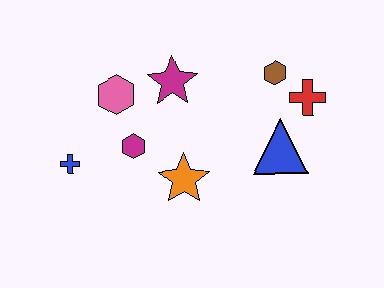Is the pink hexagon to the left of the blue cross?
No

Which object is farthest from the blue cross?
The red cross is farthest from the blue cross.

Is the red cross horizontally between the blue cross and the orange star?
No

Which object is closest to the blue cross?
The magenta hexagon is closest to the blue cross.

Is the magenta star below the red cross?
No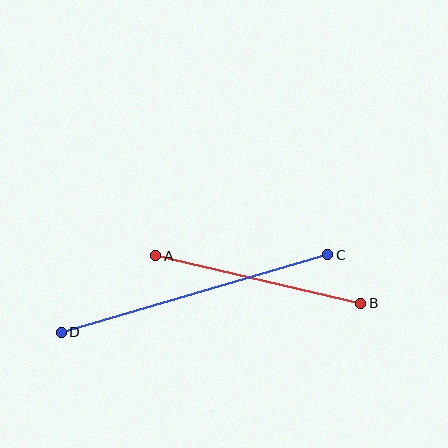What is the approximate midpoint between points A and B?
The midpoint is at approximately (258, 280) pixels.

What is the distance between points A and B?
The distance is approximately 211 pixels.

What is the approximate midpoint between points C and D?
The midpoint is at approximately (194, 294) pixels.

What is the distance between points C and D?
The distance is approximately 277 pixels.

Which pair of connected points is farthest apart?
Points C and D are farthest apart.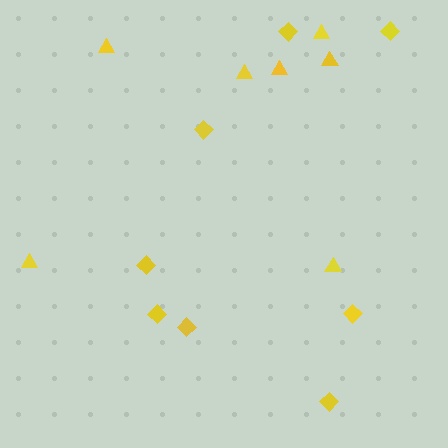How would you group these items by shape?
There are 2 groups: one group of diamonds (8) and one group of triangles (7).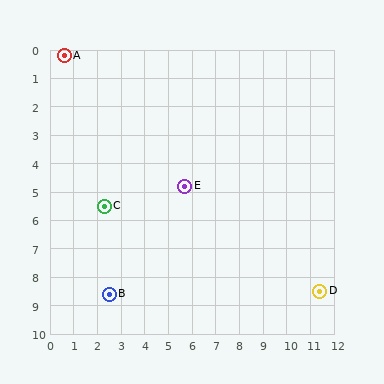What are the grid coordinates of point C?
Point C is at approximately (2.3, 5.5).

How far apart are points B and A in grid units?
Points B and A are about 8.6 grid units apart.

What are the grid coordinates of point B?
Point B is at approximately (2.5, 8.6).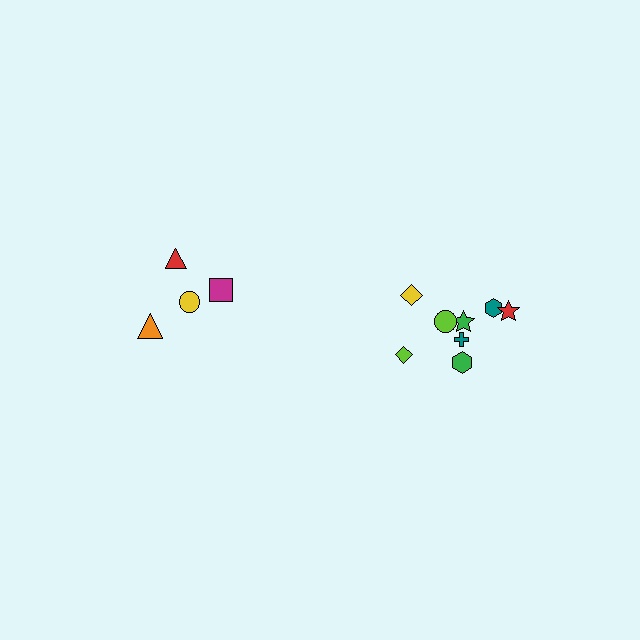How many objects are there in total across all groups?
There are 12 objects.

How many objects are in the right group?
There are 8 objects.